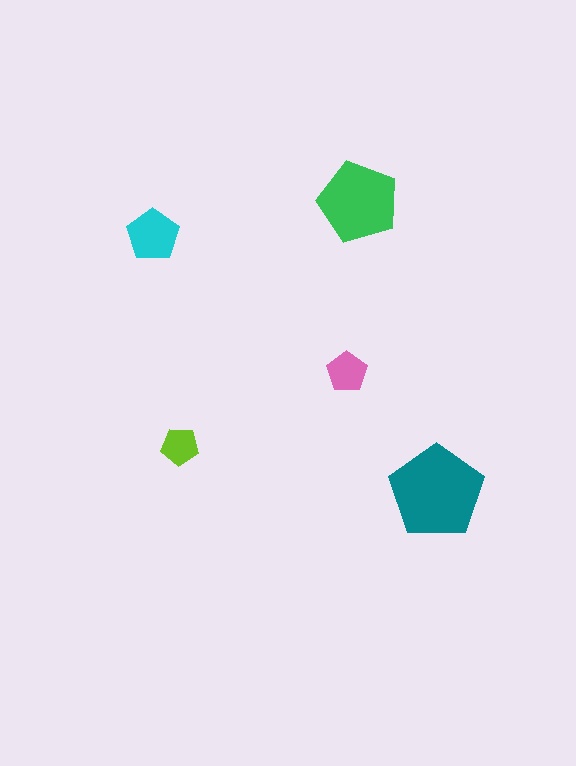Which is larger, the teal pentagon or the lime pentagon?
The teal one.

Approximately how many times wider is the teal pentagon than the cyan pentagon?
About 2 times wider.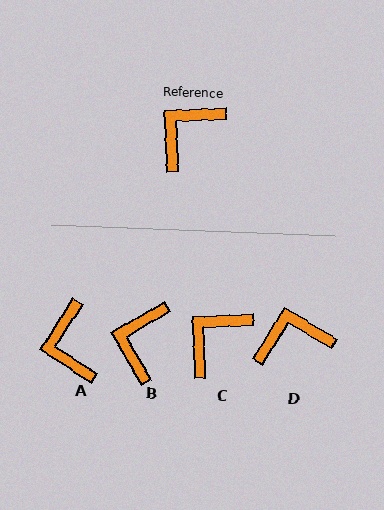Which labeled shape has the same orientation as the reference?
C.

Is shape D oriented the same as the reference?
No, it is off by about 34 degrees.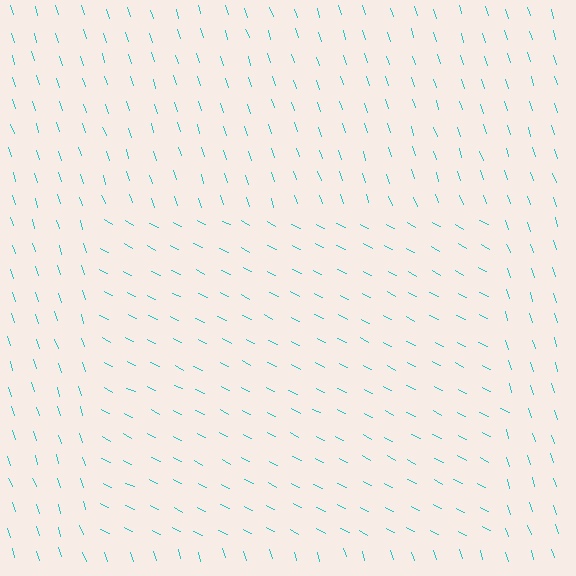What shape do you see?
I see a rectangle.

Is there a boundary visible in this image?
Yes, there is a texture boundary formed by a change in line orientation.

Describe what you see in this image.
The image is filled with small cyan line segments. A rectangle region in the image has lines oriented differently from the surrounding lines, creating a visible texture boundary.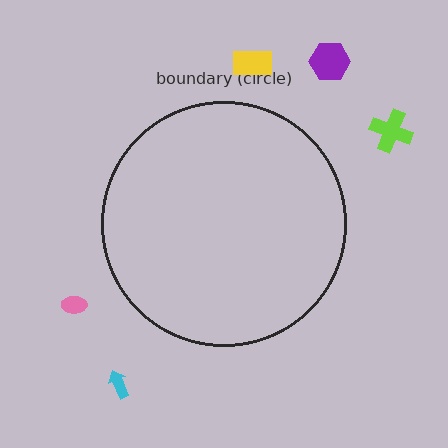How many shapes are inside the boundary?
0 inside, 5 outside.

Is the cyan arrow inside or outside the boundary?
Outside.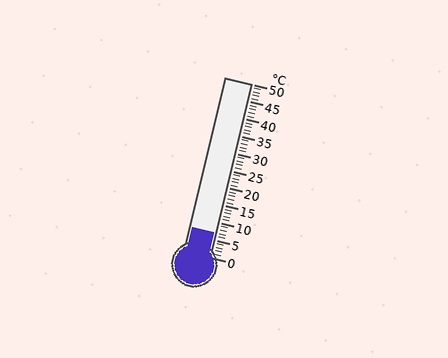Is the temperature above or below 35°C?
The temperature is below 35°C.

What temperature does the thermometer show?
The thermometer shows approximately 7°C.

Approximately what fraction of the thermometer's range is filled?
The thermometer is filled to approximately 15% of its range.